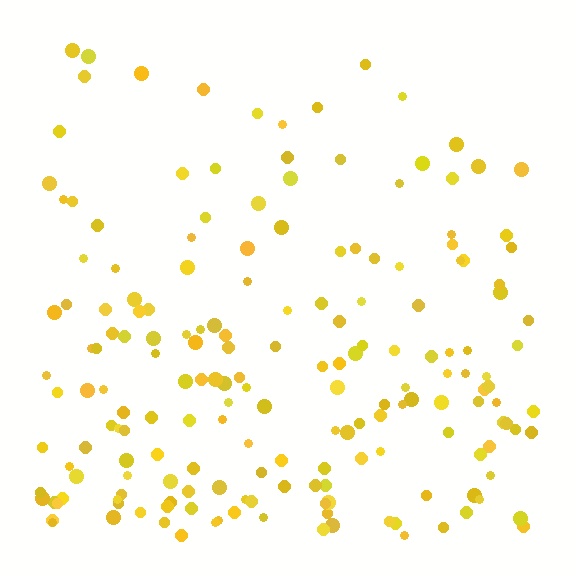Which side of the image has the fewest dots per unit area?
The top.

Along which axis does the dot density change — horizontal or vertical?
Vertical.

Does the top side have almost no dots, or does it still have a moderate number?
Still a moderate number, just noticeably fewer than the bottom.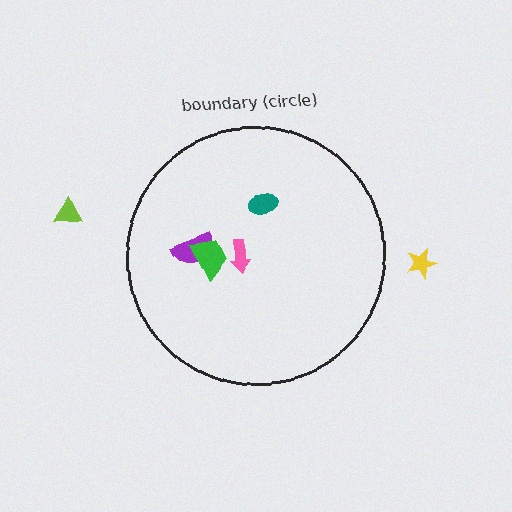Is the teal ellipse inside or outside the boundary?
Inside.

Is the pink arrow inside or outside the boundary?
Inside.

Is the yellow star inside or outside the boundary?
Outside.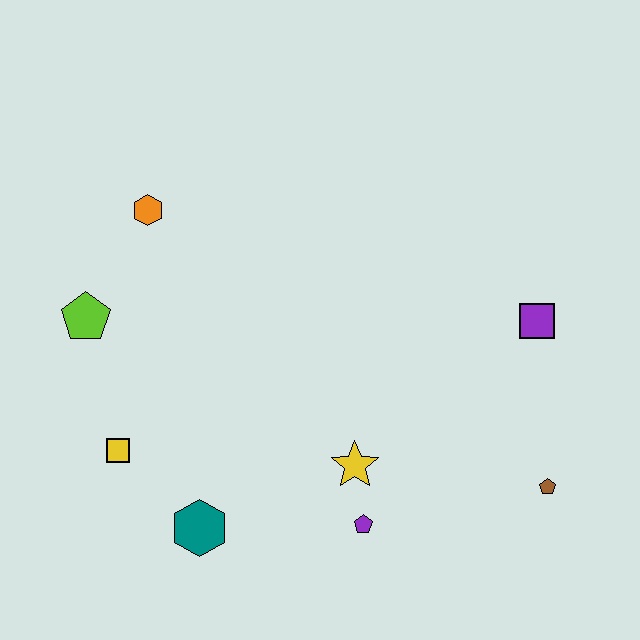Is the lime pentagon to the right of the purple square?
No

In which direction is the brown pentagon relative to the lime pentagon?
The brown pentagon is to the right of the lime pentagon.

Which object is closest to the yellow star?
The purple pentagon is closest to the yellow star.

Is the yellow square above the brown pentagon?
Yes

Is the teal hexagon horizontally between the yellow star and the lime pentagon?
Yes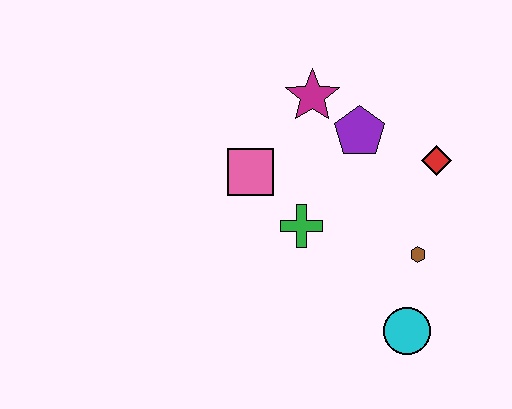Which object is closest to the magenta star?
The purple pentagon is closest to the magenta star.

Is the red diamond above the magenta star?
No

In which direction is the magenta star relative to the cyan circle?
The magenta star is above the cyan circle.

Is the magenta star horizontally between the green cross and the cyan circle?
Yes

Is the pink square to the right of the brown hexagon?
No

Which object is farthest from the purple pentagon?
The cyan circle is farthest from the purple pentagon.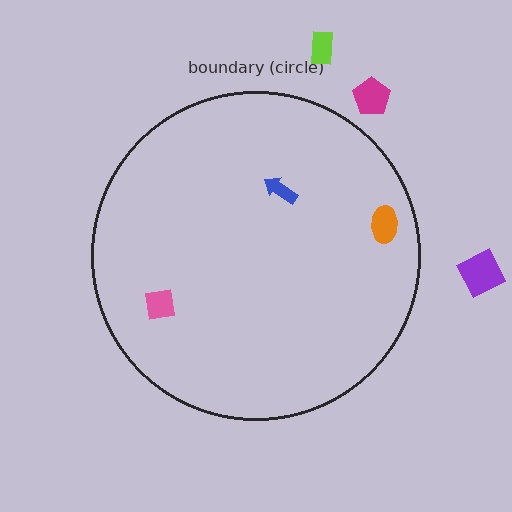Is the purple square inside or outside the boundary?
Outside.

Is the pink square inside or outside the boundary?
Inside.